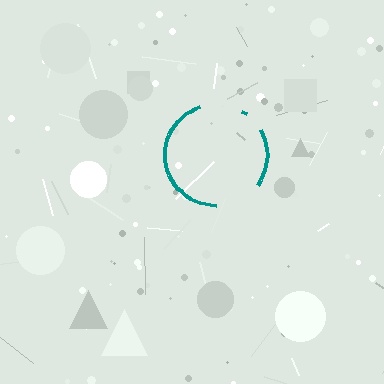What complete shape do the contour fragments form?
The contour fragments form a circle.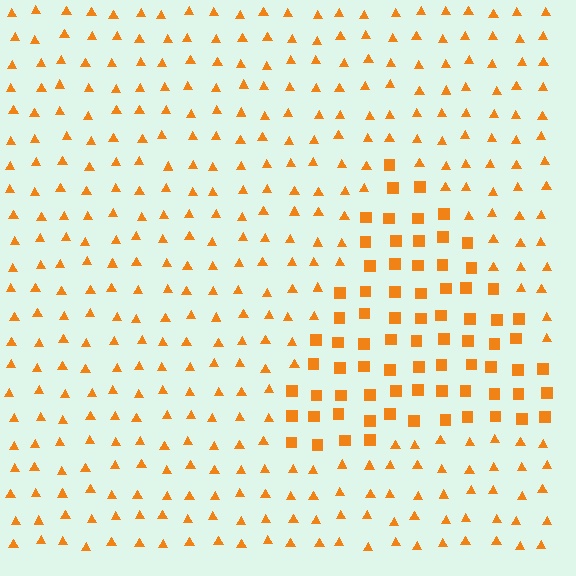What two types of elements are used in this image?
The image uses squares inside the triangle region and triangles outside it.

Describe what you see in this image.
The image is filled with small orange elements arranged in a uniform grid. A triangle-shaped region contains squares, while the surrounding area contains triangles. The boundary is defined purely by the change in element shape.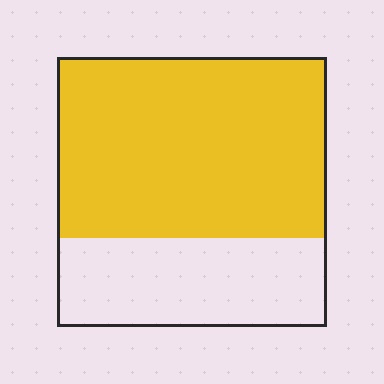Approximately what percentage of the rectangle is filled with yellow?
Approximately 65%.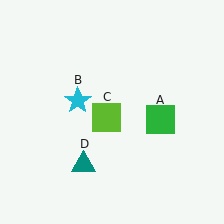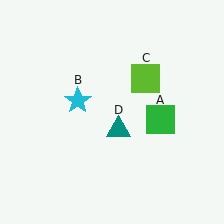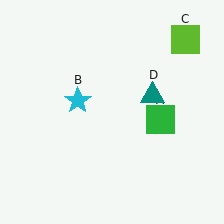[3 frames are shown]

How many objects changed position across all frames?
2 objects changed position: lime square (object C), teal triangle (object D).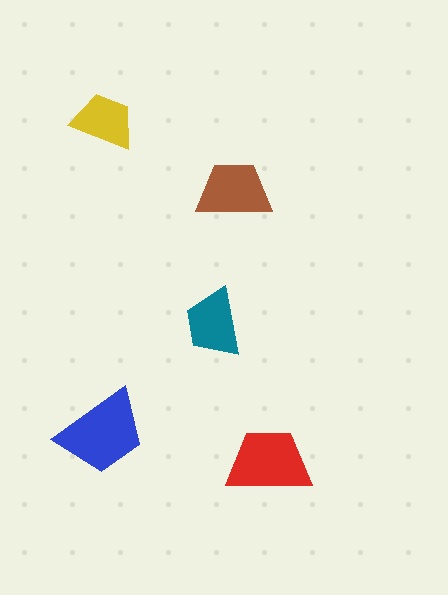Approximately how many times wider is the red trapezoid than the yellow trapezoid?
About 1.5 times wider.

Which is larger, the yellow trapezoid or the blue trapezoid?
The blue one.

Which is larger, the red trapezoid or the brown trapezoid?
The red one.